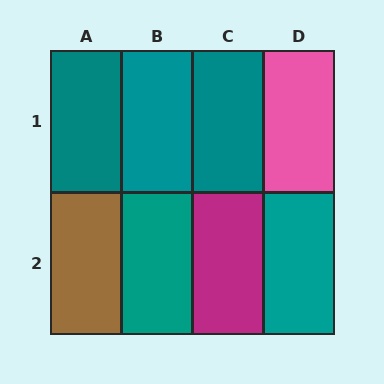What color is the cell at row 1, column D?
Pink.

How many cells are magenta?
1 cell is magenta.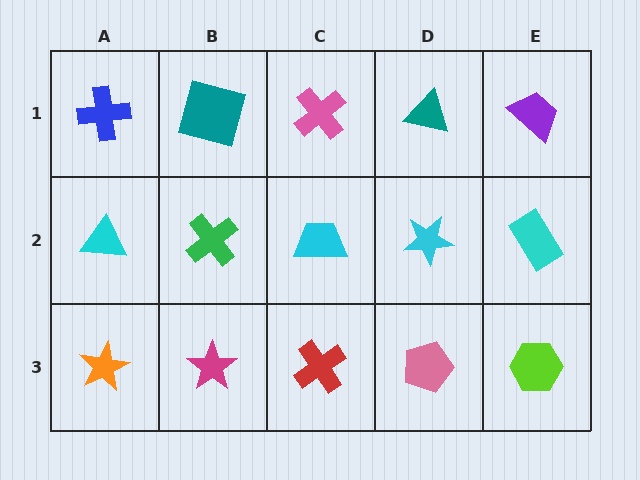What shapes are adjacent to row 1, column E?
A cyan rectangle (row 2, column E), a teal triangle (row 1, column D).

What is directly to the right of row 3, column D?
A lime hexagon.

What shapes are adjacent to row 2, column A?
A blue cross (row 1, column A), an orange star (row 3, column A), a green cross (row 2, column B).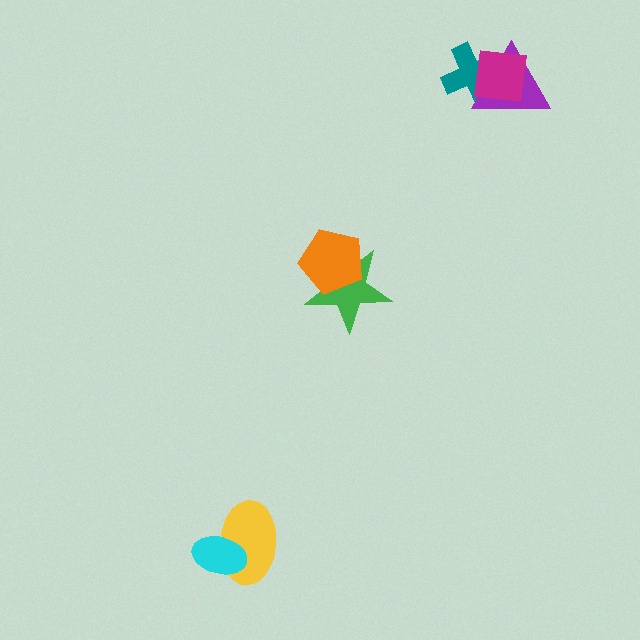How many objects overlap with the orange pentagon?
1 object overlaps with the orange pentagon.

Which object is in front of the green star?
The orange pentagon is in front of the green star.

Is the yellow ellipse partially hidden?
Yes, it is partially covered by another shape.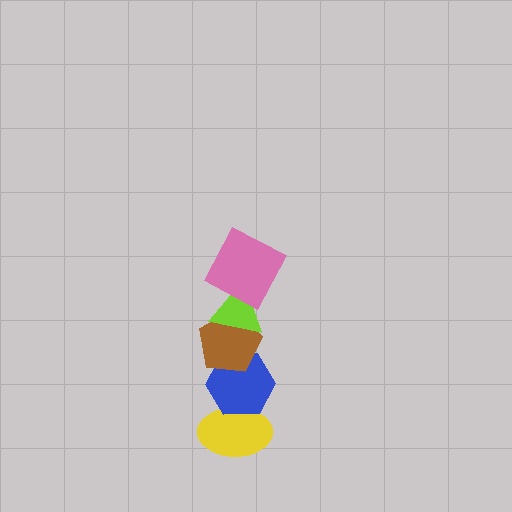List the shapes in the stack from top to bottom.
From top to bottom: the pink square, the lime triangle, the brown pentagon, the blue hexagon, the yellow ellipse.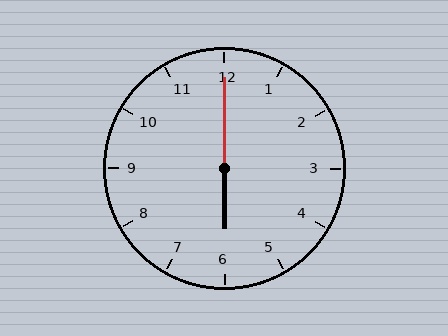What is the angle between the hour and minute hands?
Approximately 180 degrees.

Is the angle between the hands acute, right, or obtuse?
It is obtuse.